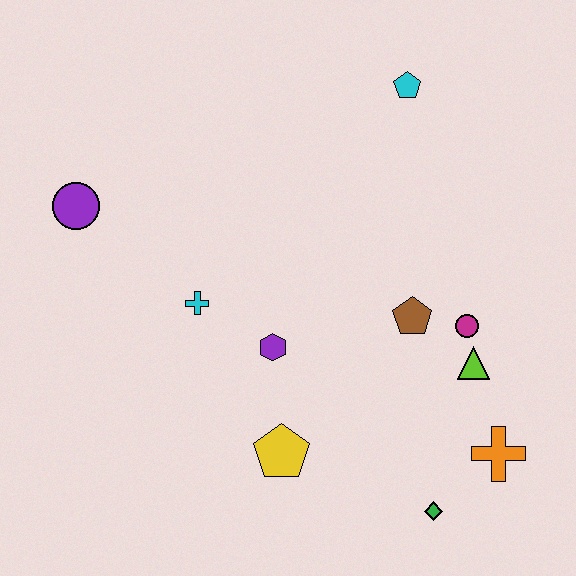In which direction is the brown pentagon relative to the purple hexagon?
The brown pentagon is to the right of the purple hexagon.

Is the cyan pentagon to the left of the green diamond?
Yes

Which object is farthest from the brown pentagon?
The purple circle is farthest from the brown pentagon.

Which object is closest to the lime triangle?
The magenta circle is closest to the lime triangle.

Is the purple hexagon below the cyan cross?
Yes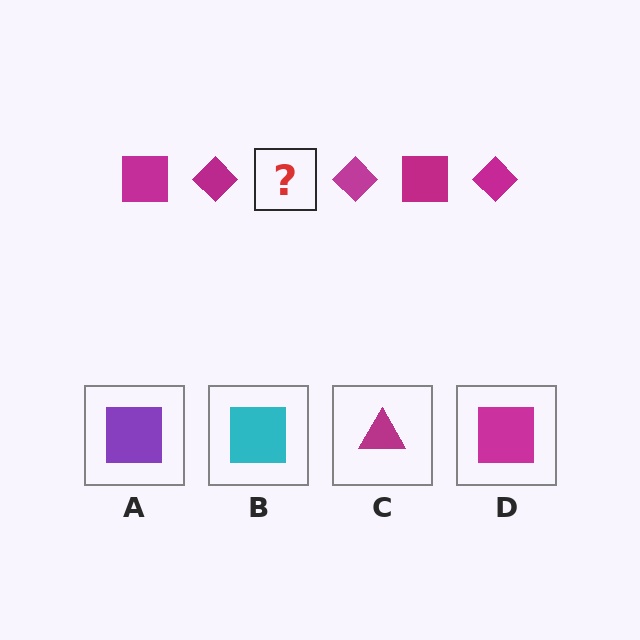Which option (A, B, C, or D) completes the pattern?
D.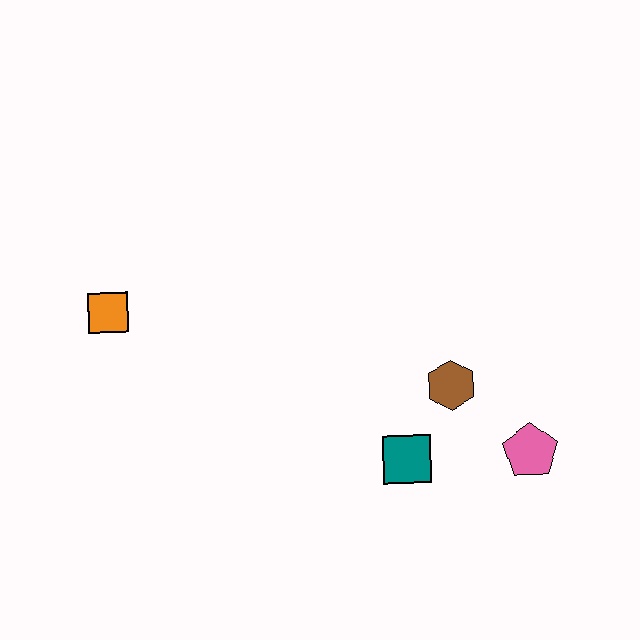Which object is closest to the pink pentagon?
The brown hexagon is closest to the pink pentagon.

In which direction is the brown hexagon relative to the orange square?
The brown hexagon is to the right of the orange square.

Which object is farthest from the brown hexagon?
The orange square is farthest from the brown hexagon.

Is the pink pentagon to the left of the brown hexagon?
No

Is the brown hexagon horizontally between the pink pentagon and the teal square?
Yes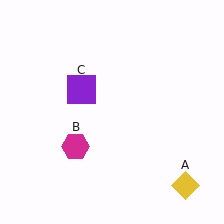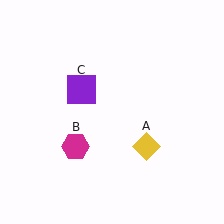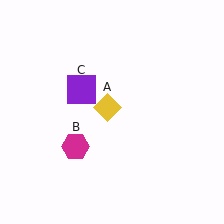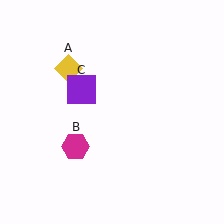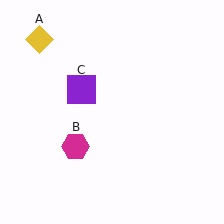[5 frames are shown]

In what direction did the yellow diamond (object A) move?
The yellow diamond (object A) moved up and to the left.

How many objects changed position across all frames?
1 object changed position: yellow diamond (object A).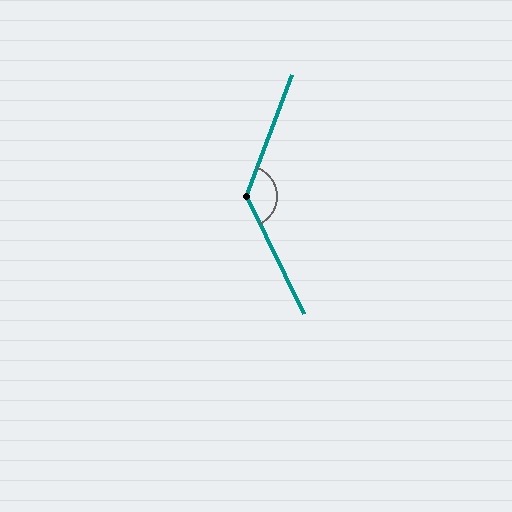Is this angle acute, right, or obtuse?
It is obtuse.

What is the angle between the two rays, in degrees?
Approximately 133 degrees.